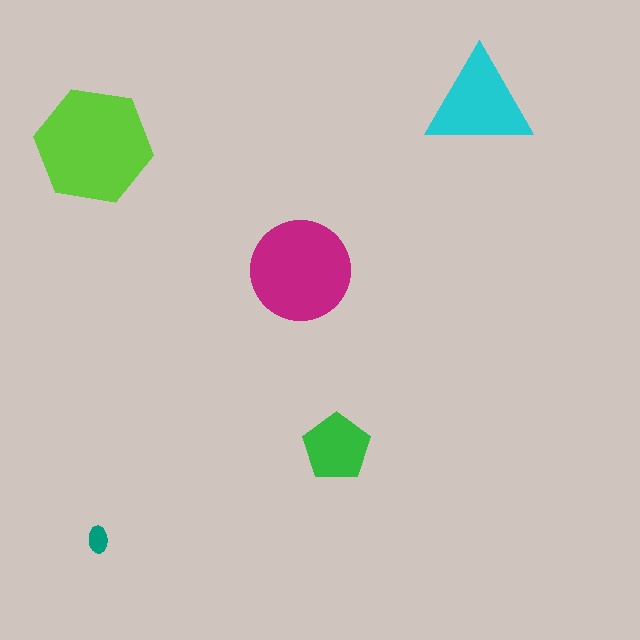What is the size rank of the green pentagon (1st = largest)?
4th.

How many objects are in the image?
There are 5 objects in the image.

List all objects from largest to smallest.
The lime hexagon, the magenta circle, the cyan triangle, the green pentagon, the teal ellipse.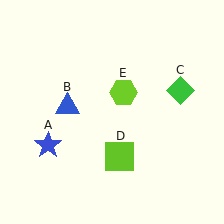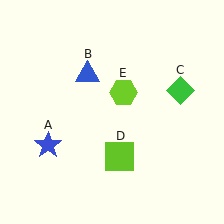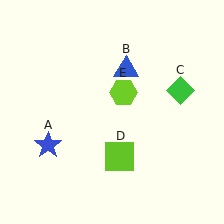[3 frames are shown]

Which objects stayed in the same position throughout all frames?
Blue star (object A) and green diamond (object C) and lime square (object D) and lime hexagon (object E) remained stationary.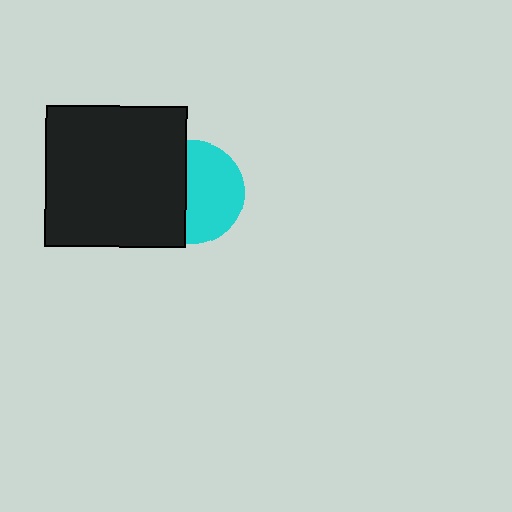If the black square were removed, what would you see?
You would see the complete cyan circle.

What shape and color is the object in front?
The object in front is a black square.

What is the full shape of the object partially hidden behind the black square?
The partially hidden object is a cyan circle.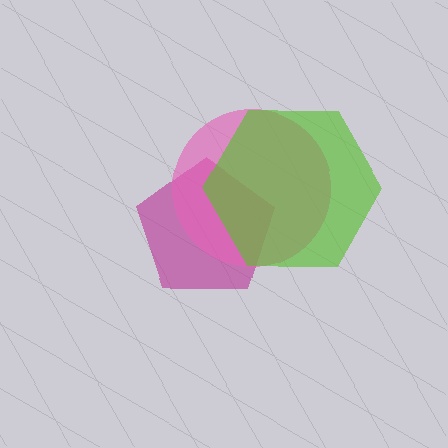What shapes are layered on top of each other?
The layered shapes are: a magenta pentagon, a pink circle, a lime hexagon.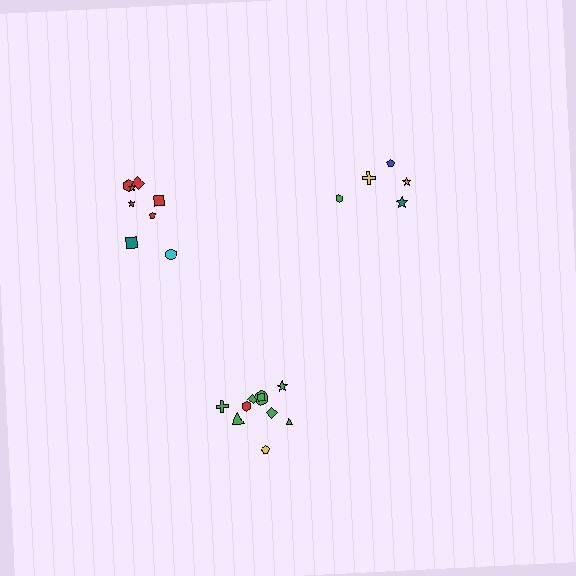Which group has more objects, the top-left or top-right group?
The top-left group.